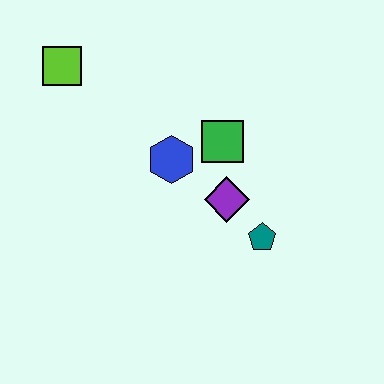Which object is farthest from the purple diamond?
The lime square is farthest from the purple diamond.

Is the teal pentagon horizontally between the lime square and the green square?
No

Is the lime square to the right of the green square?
No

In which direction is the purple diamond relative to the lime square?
The purple diamond is to the right of the lime square.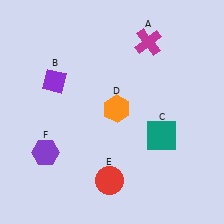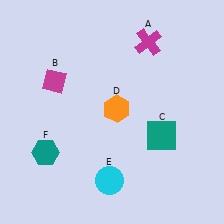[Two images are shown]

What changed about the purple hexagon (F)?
In Image 1, F is purple. In Image 2, it changed to teal.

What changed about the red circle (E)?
In Image 1, E is red. In Image 2, it changed to cyan.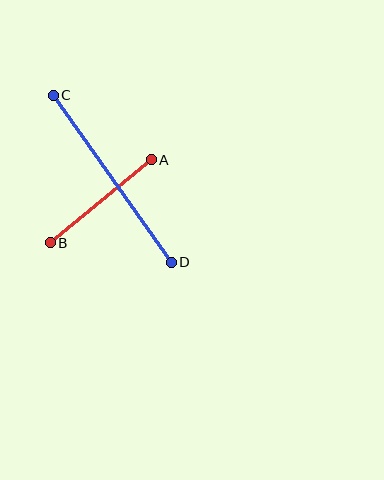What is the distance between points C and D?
The distance is approximately 205 pixels.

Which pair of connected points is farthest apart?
Points C and D are farthest apart.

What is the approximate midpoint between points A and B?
The midpoint is at approximately (101, 201) pixels.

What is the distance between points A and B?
The distance is approximately 131 pixels.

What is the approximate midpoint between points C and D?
The midpoint is at approximately (112, 179) pixels.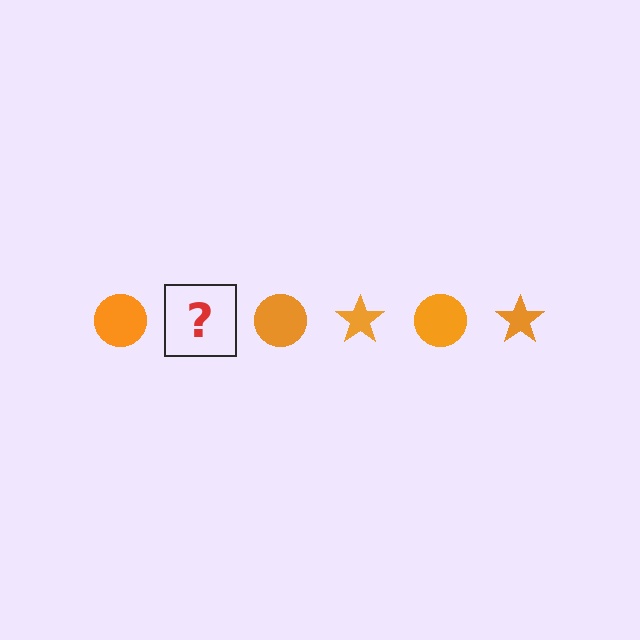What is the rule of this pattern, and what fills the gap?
The rule is that the pattern cycles through circle, star shapes in orange. The gap should be filled with an orange star.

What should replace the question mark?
The question mark should be replaced with an orange star.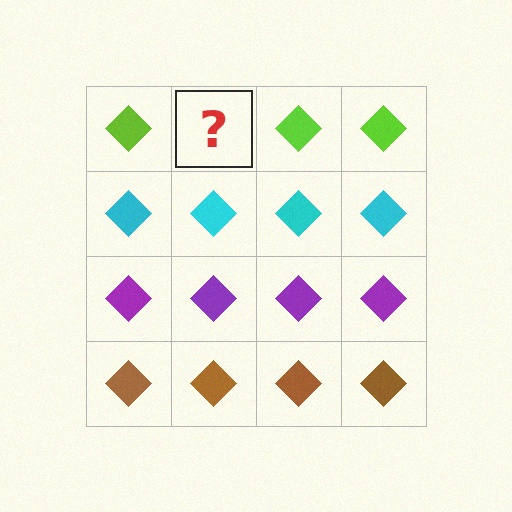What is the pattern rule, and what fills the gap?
The rule is that each row has a consistent color. The gap should be filled with a lime diamond.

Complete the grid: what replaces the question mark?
The question mark should be replaced with a lime diamond.